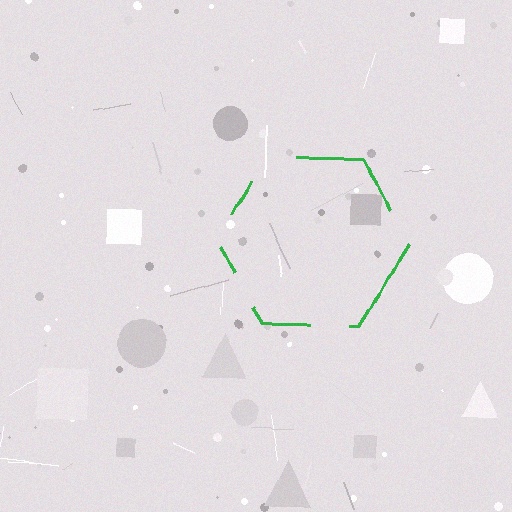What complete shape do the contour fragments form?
The contour fragments form a hexagon.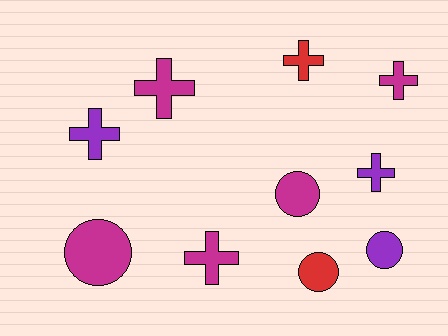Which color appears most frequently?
Magenta, with 5 objects.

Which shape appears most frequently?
Cross, with 6 objects.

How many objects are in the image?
There are 10 objects.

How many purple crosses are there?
There are 2 purple crosses.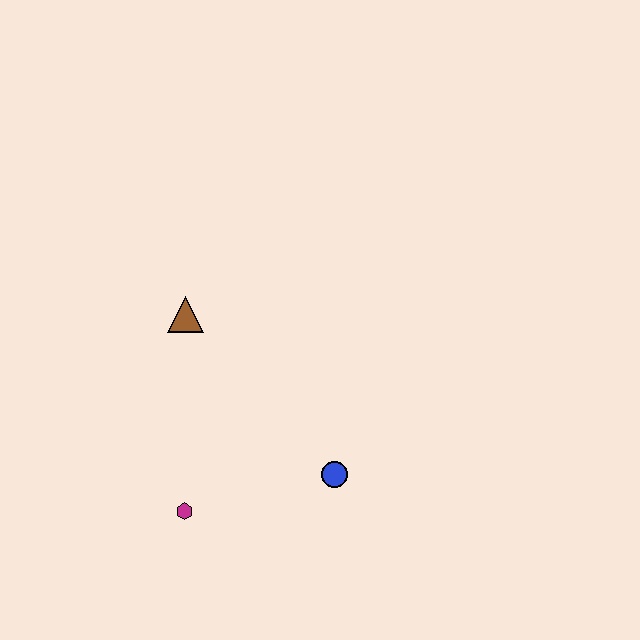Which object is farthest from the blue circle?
The brown triangle is farthest from the blue circle.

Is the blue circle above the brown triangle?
No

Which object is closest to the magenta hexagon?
The blue circle is closest to the magenta hexagon.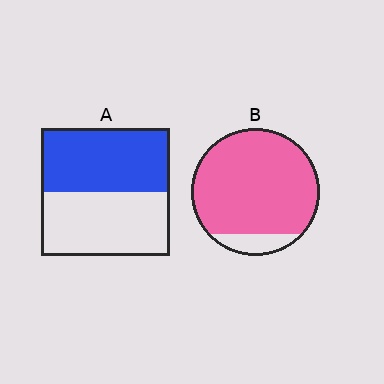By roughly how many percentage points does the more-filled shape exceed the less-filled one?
By roughly 40 percentage points (B over A).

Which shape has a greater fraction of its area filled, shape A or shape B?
Shape B.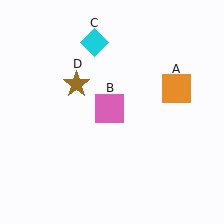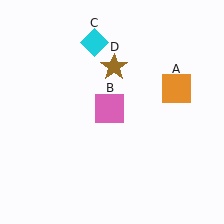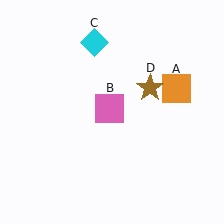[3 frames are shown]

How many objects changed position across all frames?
1 object changed position: brown star (object D).